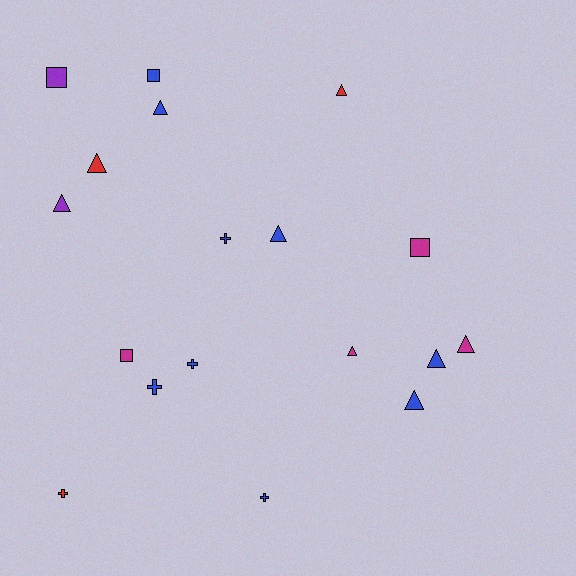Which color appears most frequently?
Blue, with 9 objects.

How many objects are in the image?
There are 18 objects.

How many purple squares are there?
There is 1 purple square.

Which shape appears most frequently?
Triangle, with 9 objects.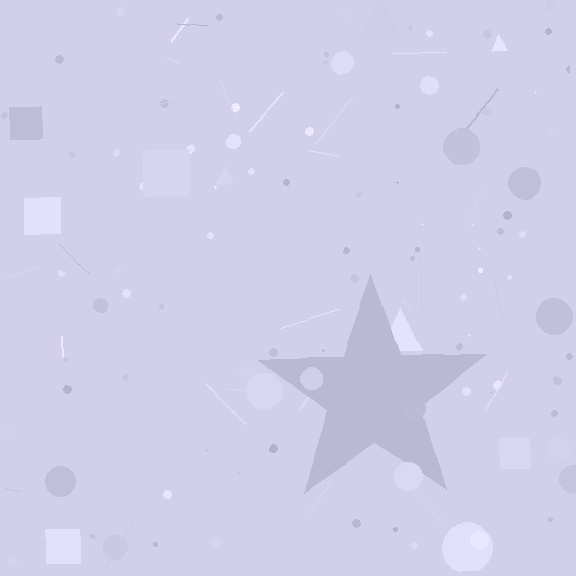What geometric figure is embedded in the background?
A star is embedded in the background.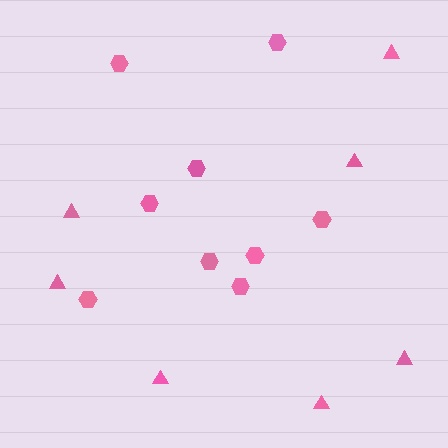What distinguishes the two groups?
There are 2 groups: one group of triangles (7) and one group of hexagons (9).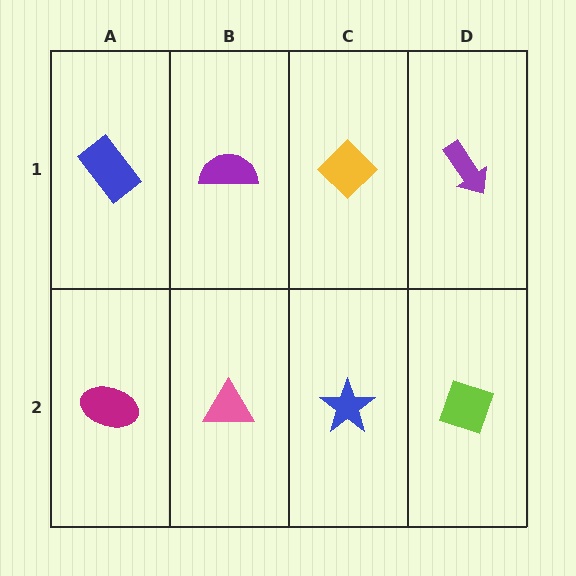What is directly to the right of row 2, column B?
A blue star.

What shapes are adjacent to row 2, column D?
A purple arrow (row 1, column D), a blue star (row 2, column C).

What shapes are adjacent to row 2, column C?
A yellow diamond (row 1, column C), a pink triangle (row 2, column B), a lime diamond (row 2, column D).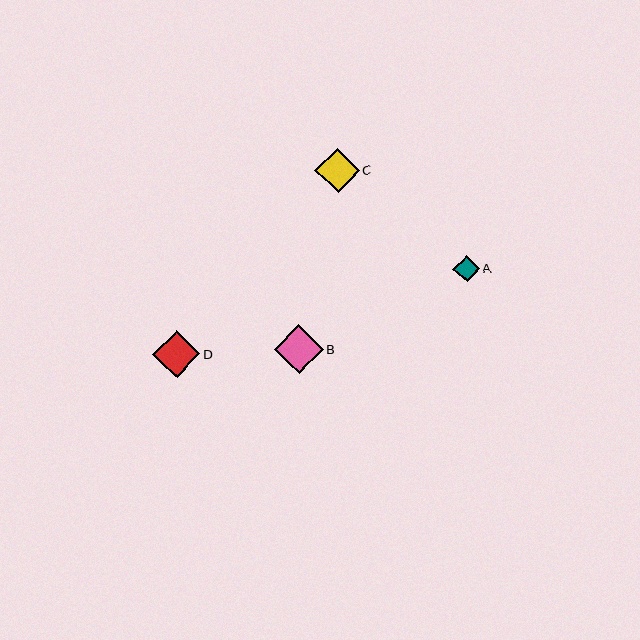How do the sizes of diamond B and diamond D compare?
Diamond B and diamond D are approximately the same size.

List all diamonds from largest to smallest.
From largest to smallest: B, D, C, A.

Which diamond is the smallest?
Diamond A is the smallest with a size of approximately 26 pixels.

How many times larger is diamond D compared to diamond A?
Diamond D is approximately 1.8 times the size of diamond A.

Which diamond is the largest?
Diamond B is the largest with a size of approximately 49 pixels.